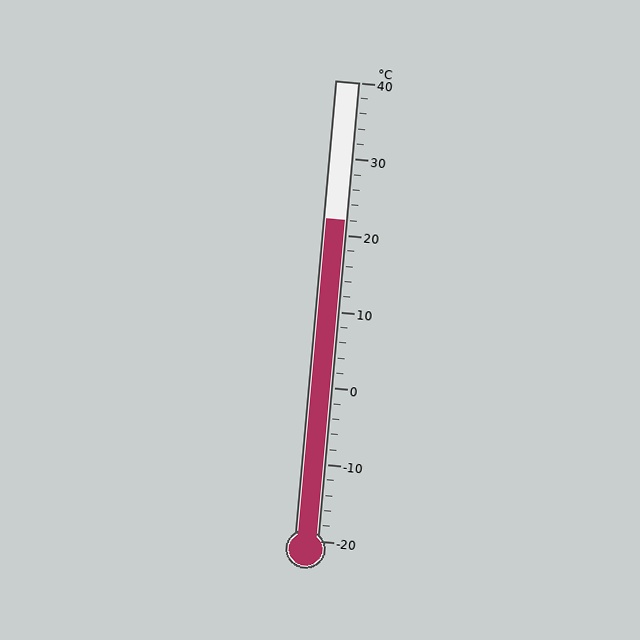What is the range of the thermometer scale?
The thermometer scale ranges from -20°C to 40°C.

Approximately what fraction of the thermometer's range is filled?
The thermometer is filled to approximately 70% of its range.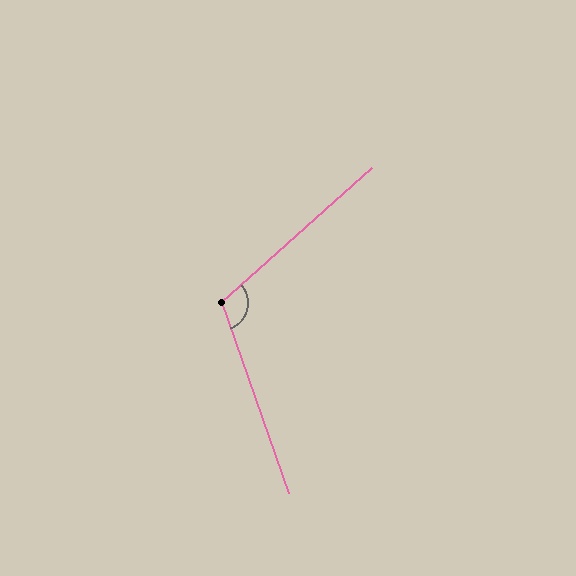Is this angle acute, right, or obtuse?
It is obtuse.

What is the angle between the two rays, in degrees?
Approximately 113 degrees.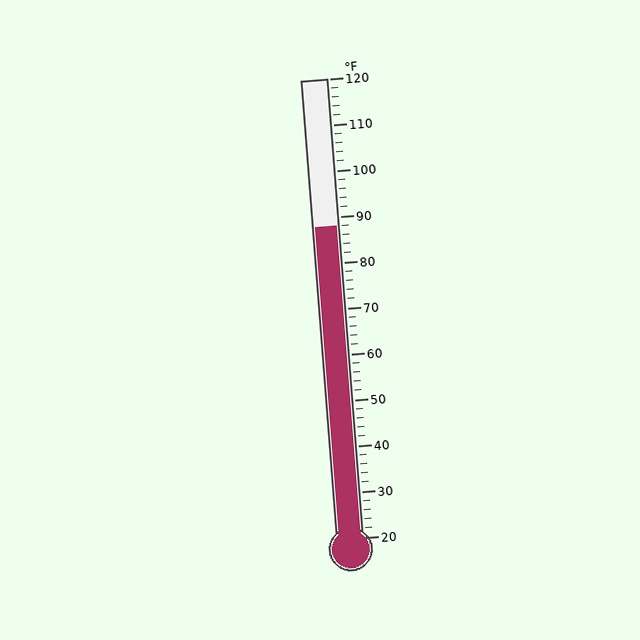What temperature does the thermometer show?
The thermometer shows approximately 88°F.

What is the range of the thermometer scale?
The thermometer scale ranges from 20°F to 120°F.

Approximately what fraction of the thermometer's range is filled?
The thermometer is filled to approximately 70% of its range.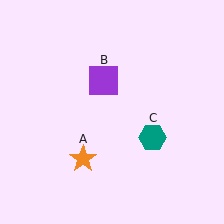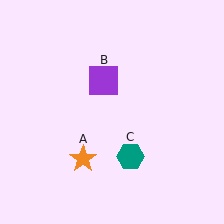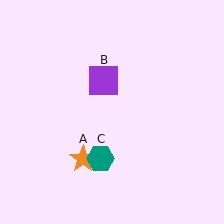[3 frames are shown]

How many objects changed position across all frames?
1 object changed position: teal hexagon (object C).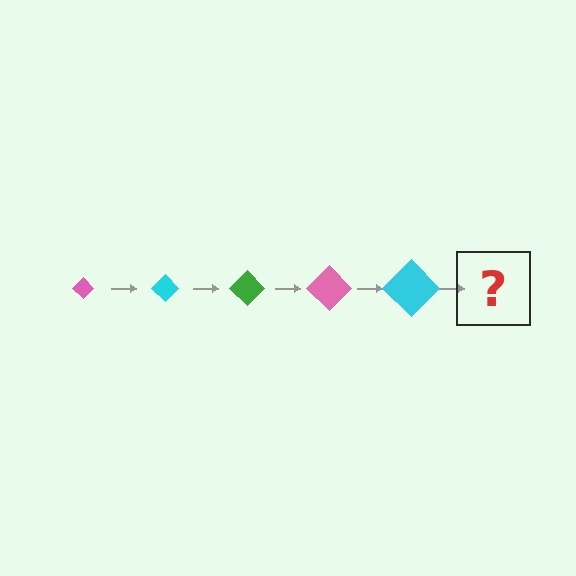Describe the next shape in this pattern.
It should be a green diamond, larger than the previous one.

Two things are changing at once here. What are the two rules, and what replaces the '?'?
The two rules are that the diamond grows larger each step and the color cycles through pink, cyan, and green. The '?' should be a green diamond, larger than the previous one.